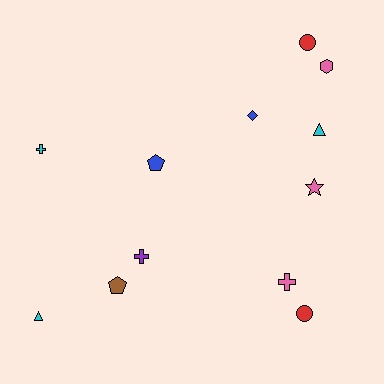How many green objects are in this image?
There are no green objects.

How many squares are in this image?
There are no squares.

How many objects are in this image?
There are 12 objects.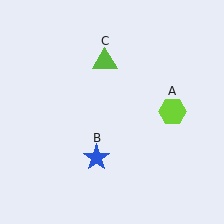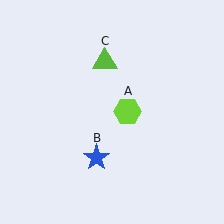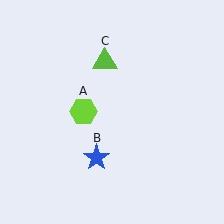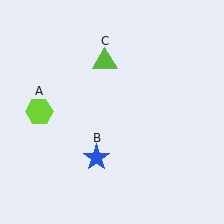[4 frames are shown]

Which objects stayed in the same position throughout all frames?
Blue star (object B) and lime triangle (object C) remained stationary.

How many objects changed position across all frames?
1 object changed position: lime hexagon (object A).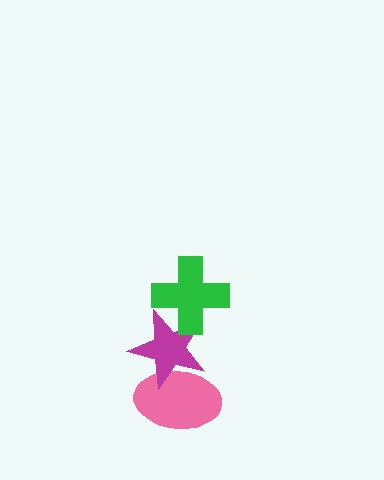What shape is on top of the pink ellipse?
The magenta star is on top of the pink ellipse.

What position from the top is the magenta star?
The magenta star is 2nd from the top.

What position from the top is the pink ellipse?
The pink ellipse is 3rd from the top.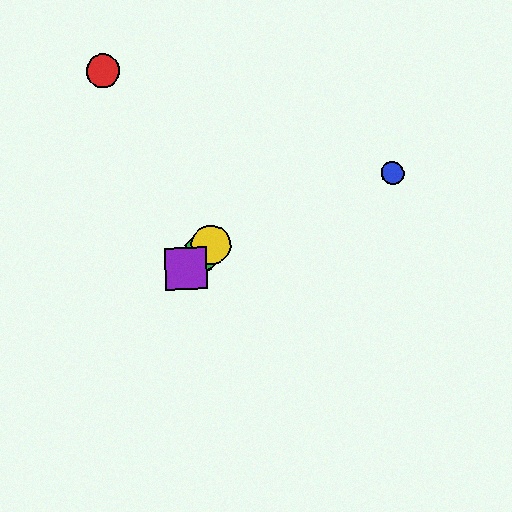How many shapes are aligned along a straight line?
3 shapes (the green circle, the yellow circle, the purple square) are aligned along a straight line.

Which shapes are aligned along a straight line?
The green circle, the yellow circle, the purple square are aligned along a straight line.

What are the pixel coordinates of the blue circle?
The blue circle is at (392, 173).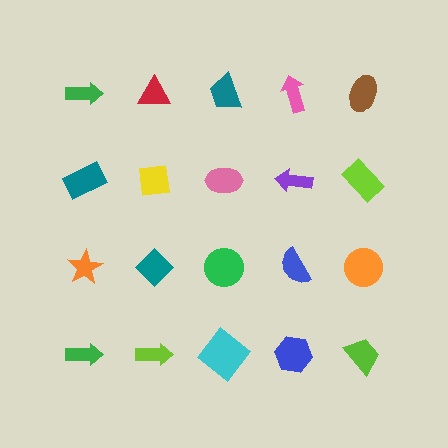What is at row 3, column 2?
A teal diamond.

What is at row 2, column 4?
A purple arrow.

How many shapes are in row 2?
5 shapes.